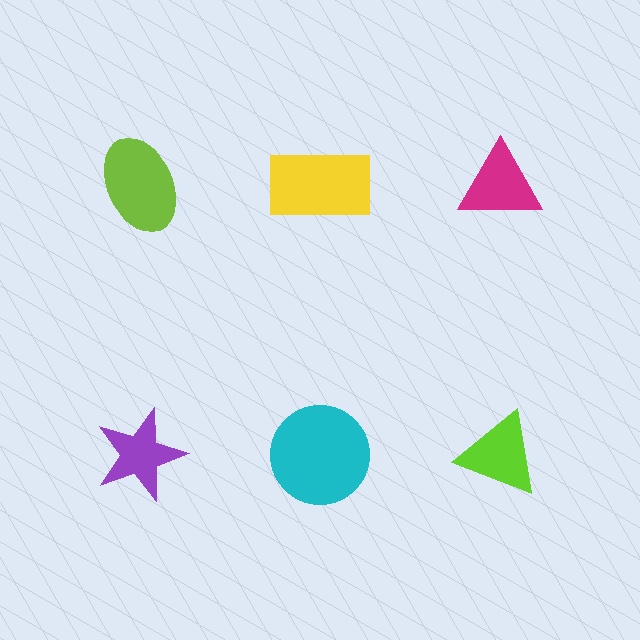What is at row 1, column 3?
A magenta triangle.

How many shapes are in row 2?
3 shapes.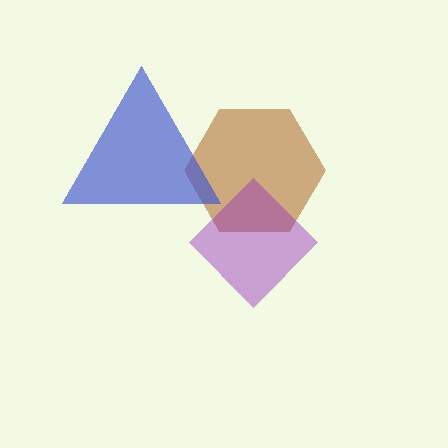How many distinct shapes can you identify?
There are 3 distinct shapes: a brown hexagon, a blue triangle, a purple diamond.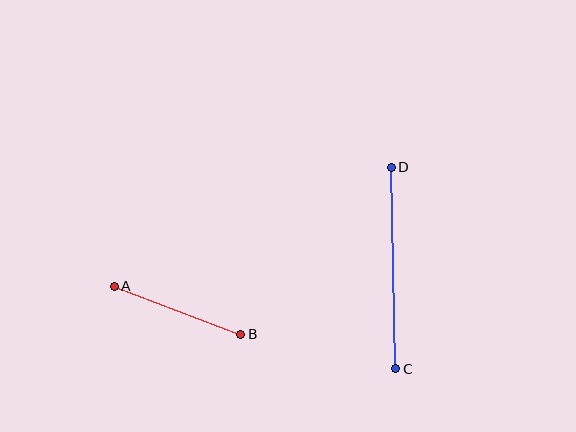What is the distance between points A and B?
The distance is approximately 135 pixels.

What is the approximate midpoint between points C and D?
The midpoint is at approximately (393, 268) pixels.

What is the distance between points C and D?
The distance is approximately 201 pixels.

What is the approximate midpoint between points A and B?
The midpoint is at approximately (178, 310) pixels.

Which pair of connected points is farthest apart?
Points C and D are farthest apart.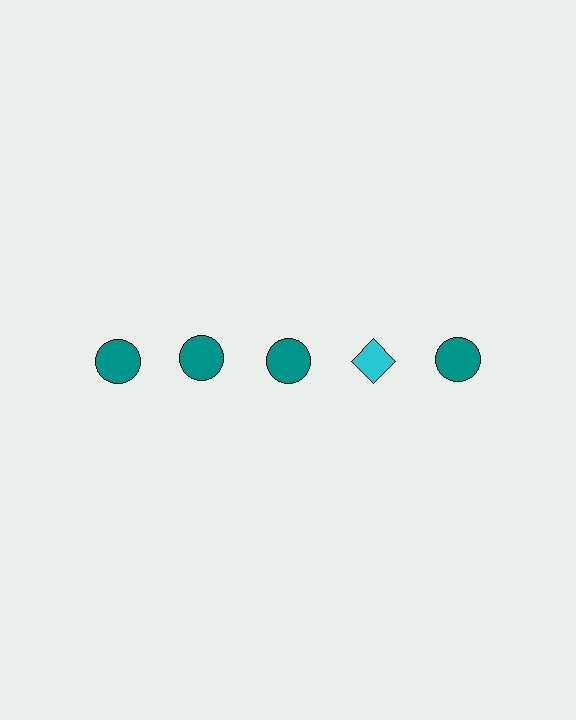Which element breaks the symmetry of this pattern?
The cyan diamond in the top row, second from right column breaks the symmetry. All other shapes are teal circles.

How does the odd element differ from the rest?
It differs in both color (cyan instead of teal) and shape (diamond instead of circle).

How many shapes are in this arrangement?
There are 5 shapes arranged in a grid pattern.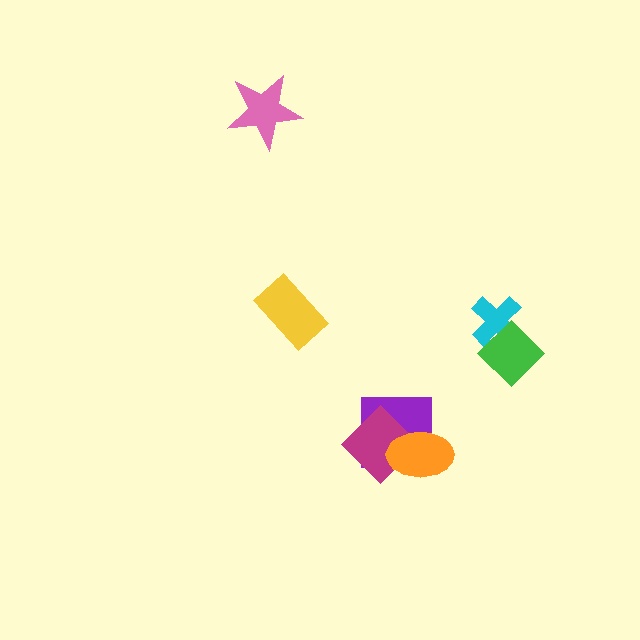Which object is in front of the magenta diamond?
The orange ellipse is in front of the magenta diamond.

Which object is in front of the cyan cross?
The green diamond is in front of the cyan cross.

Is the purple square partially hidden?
Yes, it is partially covered by another shape.